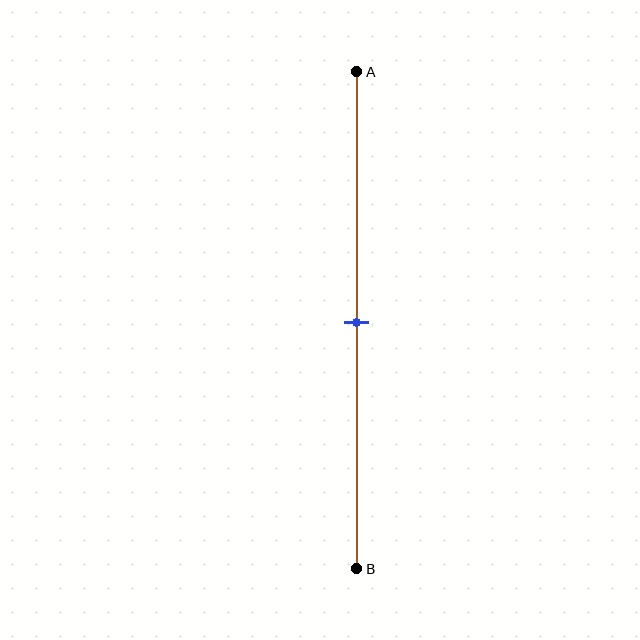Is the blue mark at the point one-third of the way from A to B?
No, the mark is at about 50% from A, not at the 33% one-third point.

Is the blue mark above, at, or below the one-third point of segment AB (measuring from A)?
The blue mark is below the one-third point of segment AB.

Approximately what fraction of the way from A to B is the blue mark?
The blue mark is approximately 50% of the way from A to B.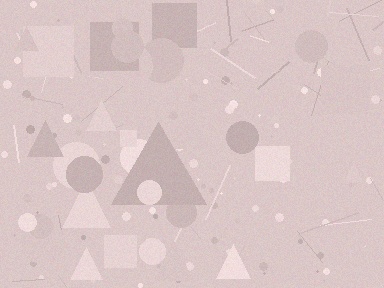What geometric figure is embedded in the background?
A triangle is embedded in the background.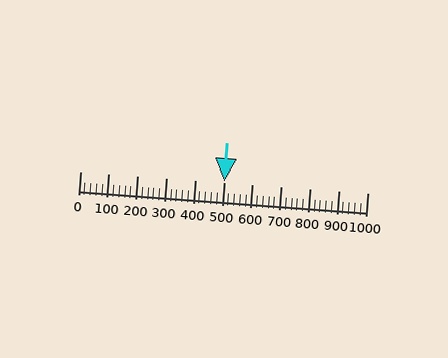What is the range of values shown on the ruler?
The ruler shows values from 0 to 1000.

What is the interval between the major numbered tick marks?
The major tick marks are spaced 100 units apart.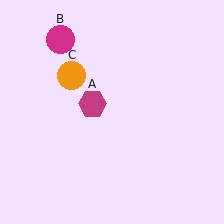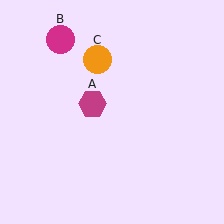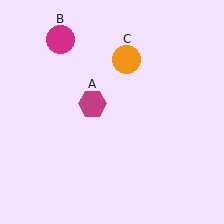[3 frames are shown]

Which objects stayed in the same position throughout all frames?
Magenta hexagon (object A) and magenta circle (object B) remained stationary.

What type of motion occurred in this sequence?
The orange circle (object C) rotated clockwise around the center of the scene.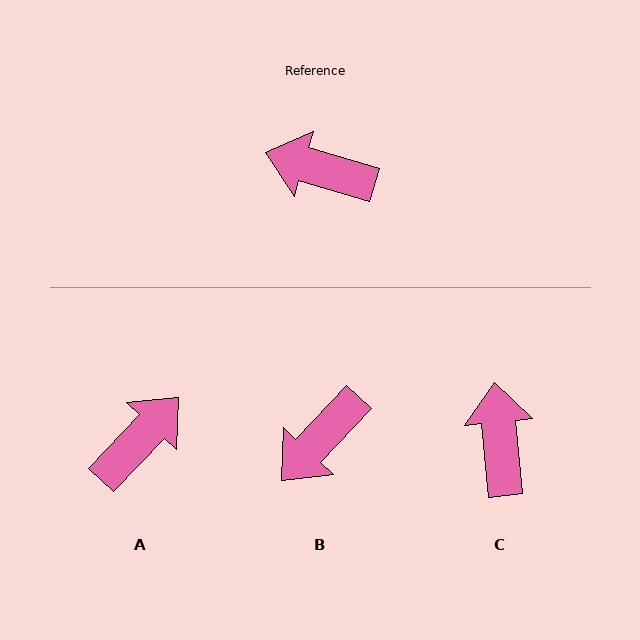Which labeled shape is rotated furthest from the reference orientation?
A, about 117 degrees away.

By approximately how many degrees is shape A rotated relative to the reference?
Approximately 117 degrees clockwise.